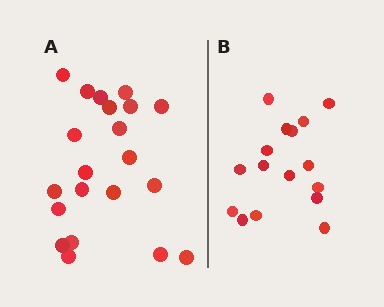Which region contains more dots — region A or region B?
Region A (the left region) has more dots.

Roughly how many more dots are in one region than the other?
Region A has about 5 more dots than region B.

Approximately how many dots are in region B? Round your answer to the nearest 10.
About 20 dots. (The exact count is 16, which rounds to 20.)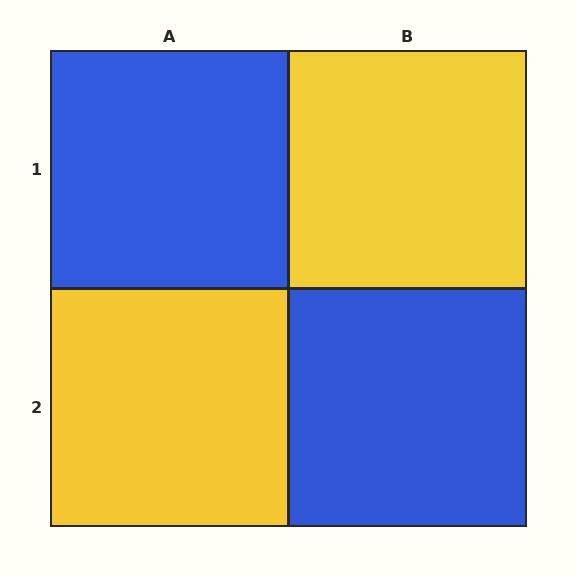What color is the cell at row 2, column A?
Yellow.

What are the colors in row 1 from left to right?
Blue, yellow.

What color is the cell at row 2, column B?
Blue.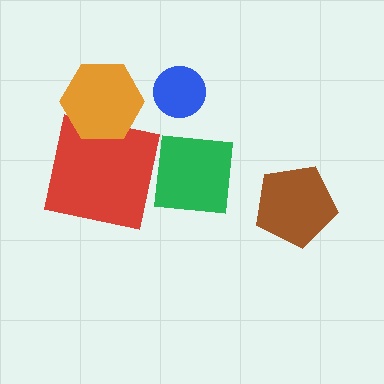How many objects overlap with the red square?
1 object overlaps with the red square.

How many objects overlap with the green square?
0 objects overlap with the green square.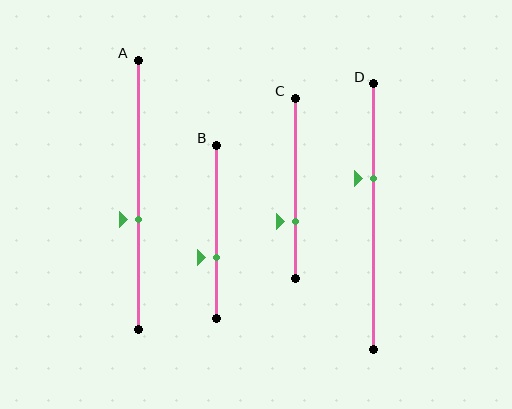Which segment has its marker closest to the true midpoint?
Segment A has its marker closest to the true midpoint.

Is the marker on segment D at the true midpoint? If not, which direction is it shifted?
No, the marker on segment D is shifted upward by about 14% of the segment length.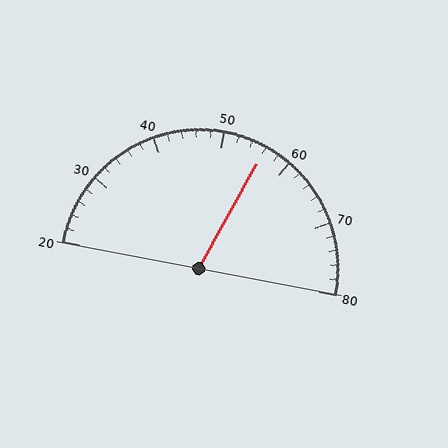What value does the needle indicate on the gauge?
The needle indicates approximately 56.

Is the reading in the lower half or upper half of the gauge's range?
The reading is in the upper half of the range (20 to 80).